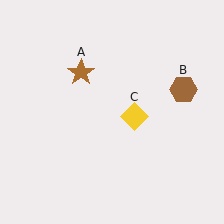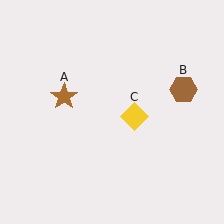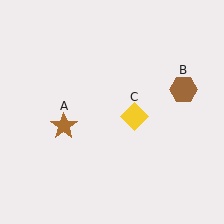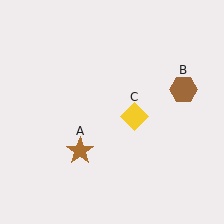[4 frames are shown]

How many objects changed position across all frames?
1 object changed position: brown star (object A).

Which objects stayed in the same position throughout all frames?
Brown hexagon (object B) and yellow diamond (object C) remained stationary.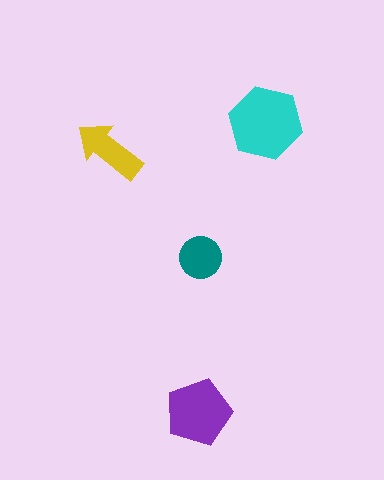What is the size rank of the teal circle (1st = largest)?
4th.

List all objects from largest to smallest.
The cyan hexagon, the purple pentagon, the yellow arrow, the teal circle.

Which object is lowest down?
The purple pentagon is bottommost.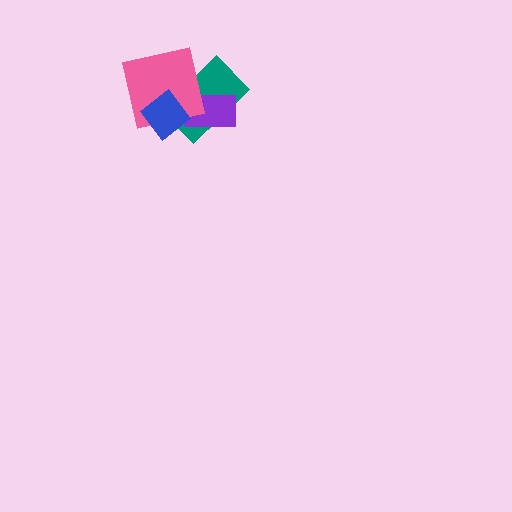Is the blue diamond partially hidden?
No, no other shape covers it.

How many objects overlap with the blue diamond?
3 objects overlap with the blue diamond.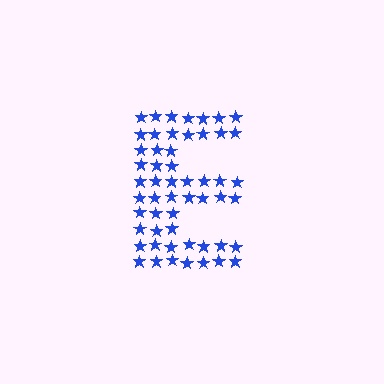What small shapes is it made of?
It is made of small stars.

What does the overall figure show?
The overall figure shows the letter E.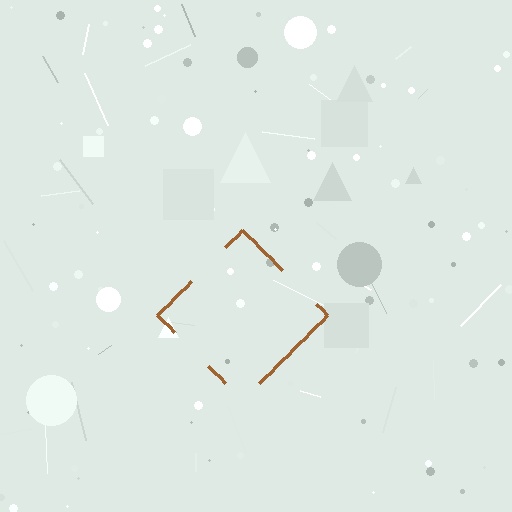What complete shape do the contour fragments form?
The contour fragments form a diamond.